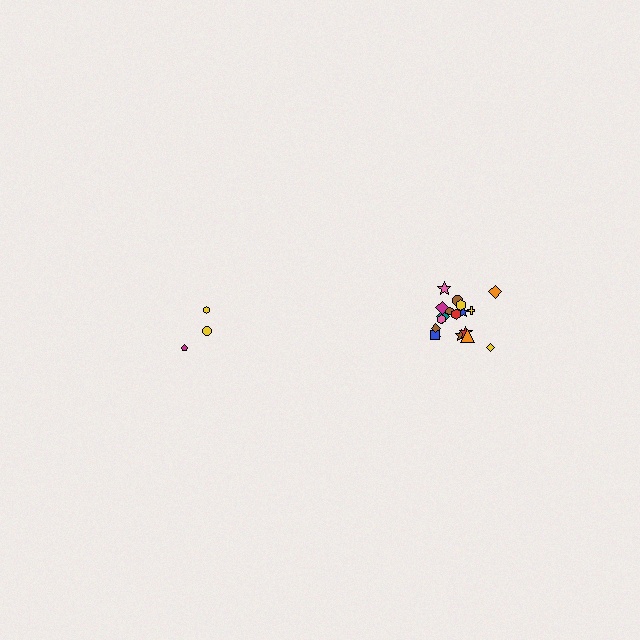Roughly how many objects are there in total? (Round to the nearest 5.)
Roughly 20 objects in total.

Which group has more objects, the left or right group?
The right group.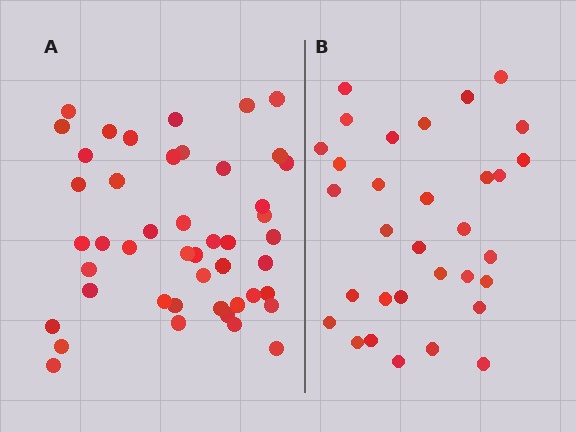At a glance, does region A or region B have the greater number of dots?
Region A (the left region) has more dots.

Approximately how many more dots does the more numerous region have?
Region A has approximately 15 more dots than region B.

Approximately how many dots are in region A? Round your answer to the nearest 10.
About 50 dots. (The exact count is 46, which rounds to 50.)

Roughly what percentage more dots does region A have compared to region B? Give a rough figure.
About 45% more.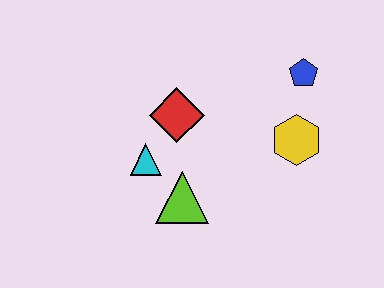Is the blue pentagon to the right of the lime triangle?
Yes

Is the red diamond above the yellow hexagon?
Yes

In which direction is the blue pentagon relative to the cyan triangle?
The blue pentagon is to the right of the cyan triangle.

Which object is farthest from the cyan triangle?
The blue pentagon is farthest from the cyan triangle.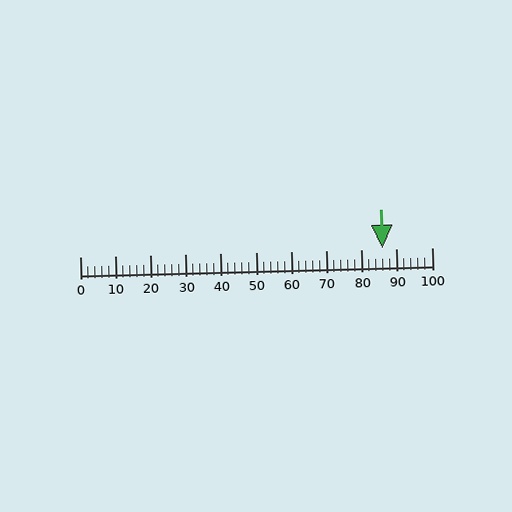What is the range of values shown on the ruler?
The ruler shows values from 0 to 100.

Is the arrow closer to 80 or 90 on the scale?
The arrow is closer to 90.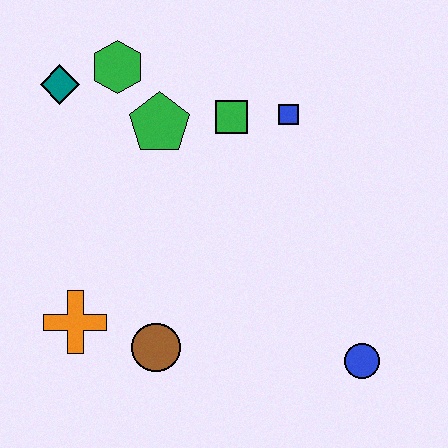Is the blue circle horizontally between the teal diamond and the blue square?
No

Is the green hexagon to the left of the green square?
Yes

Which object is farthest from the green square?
The blue circle is farthest from the green square.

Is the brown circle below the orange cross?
Yes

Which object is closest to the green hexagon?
The teal diamond is closest to the green hexagon.